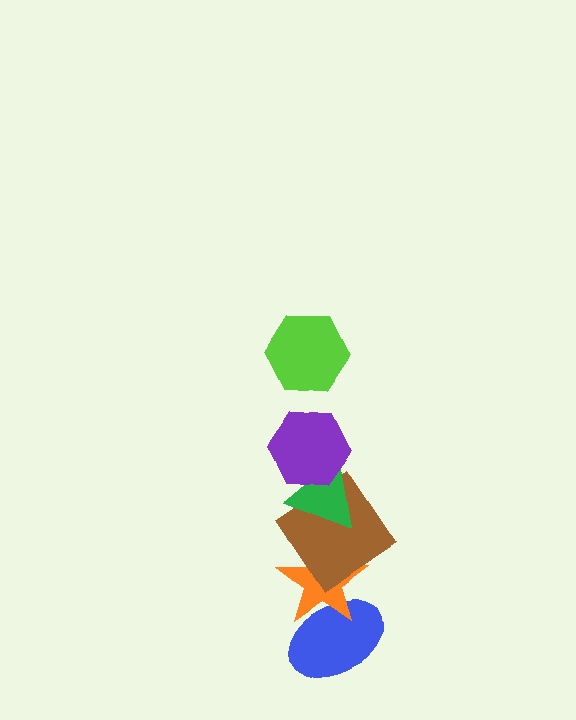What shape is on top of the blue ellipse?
The orange star is on top of the blue ellipse.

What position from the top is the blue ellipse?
The blue ellipse is 6th from the top.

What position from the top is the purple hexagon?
The purple hexagon is 2nd from the top.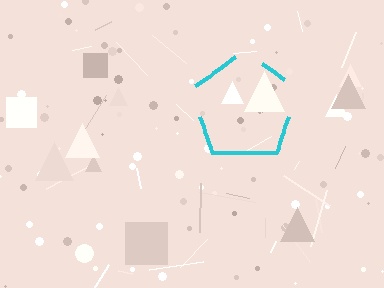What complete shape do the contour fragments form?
The contour fragments form a pentagon.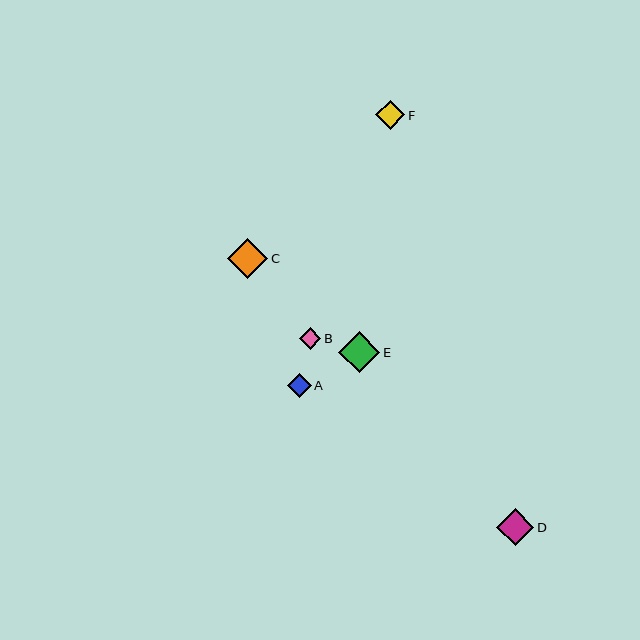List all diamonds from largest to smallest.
From largest to smallest: E, C, D, F, A, B.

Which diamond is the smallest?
Diamond B is the smallest with a size of approximately 22 pixels.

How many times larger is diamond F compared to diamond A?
Diamond F is approximately 1.2 times the size of diamond A.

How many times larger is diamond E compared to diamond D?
Diamond E is approximately 1.1 times the size of diamond D.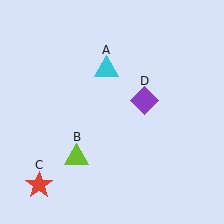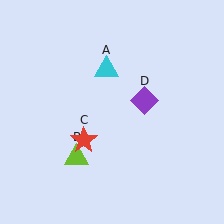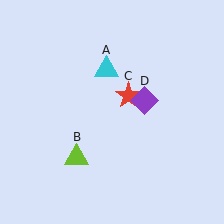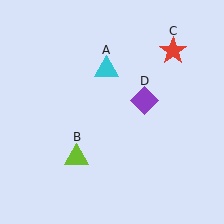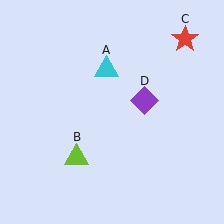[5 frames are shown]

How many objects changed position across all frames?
1 object changed position: red star (object C).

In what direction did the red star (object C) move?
The red star (object C) moved up and to the right.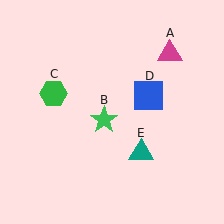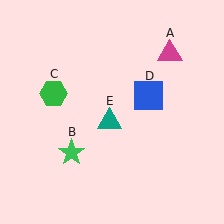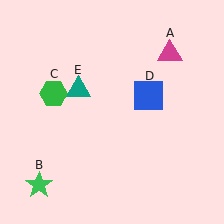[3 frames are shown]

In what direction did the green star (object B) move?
The green star (object B) moved down and to the left.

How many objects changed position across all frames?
2 objects changed position: green star (object B), teal triangle (object E).